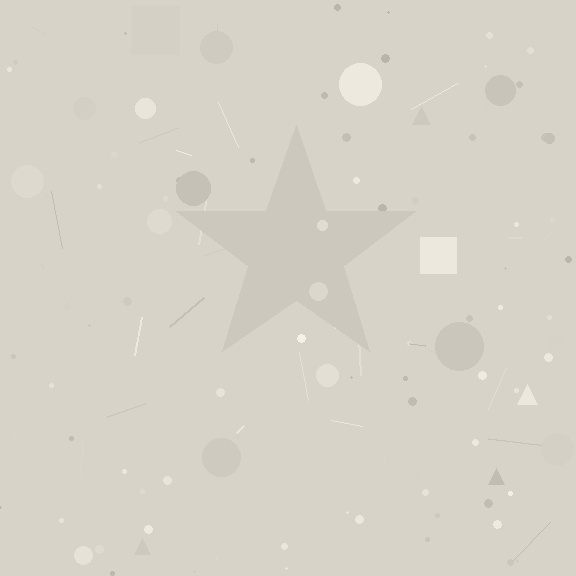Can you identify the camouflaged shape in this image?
The camouflaged shape is a star.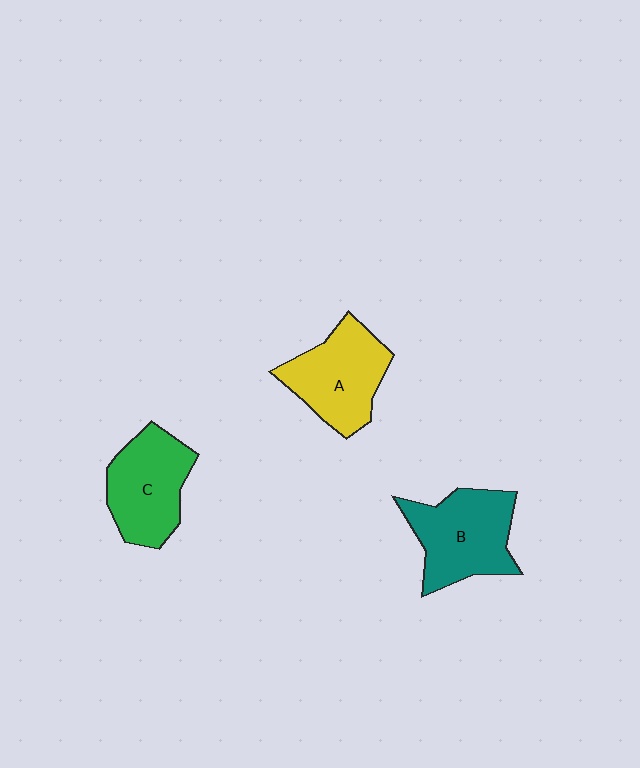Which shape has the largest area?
Shape B (teal).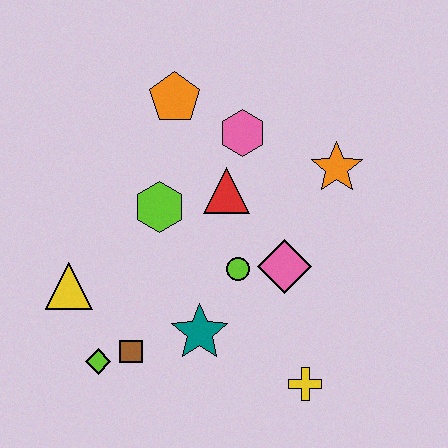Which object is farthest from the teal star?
The orange pentagon is farthest from the teal star.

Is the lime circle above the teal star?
Yes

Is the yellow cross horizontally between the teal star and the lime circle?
No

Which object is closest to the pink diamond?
The lime circle is closest to the pink diamond.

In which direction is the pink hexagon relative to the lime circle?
The pink hexagon is above the lime circle.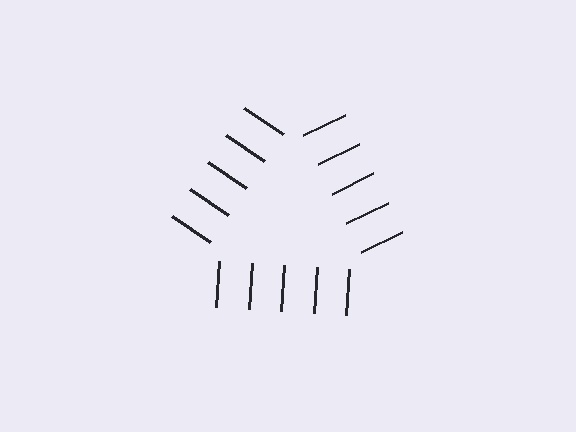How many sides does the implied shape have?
3 sides — the line-ends trace a triangle.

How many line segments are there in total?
15 — 5 along each of the 3 edges.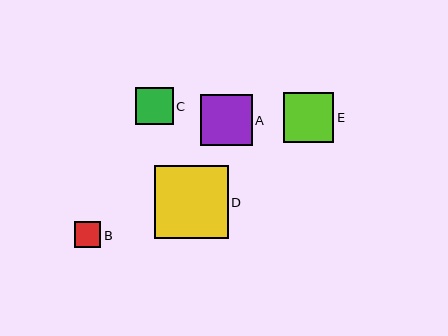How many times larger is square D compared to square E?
Square D is approximately 1.5 times the size of square E.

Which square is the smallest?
Square B is the smallest with a size of approximately 26 pixels.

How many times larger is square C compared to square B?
Square C is approximately 1.4 times the size of square B.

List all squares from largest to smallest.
From largest to smallest: D, A, E, C, B.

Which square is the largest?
Square D is the largest with a size of approximately 73 pixels.